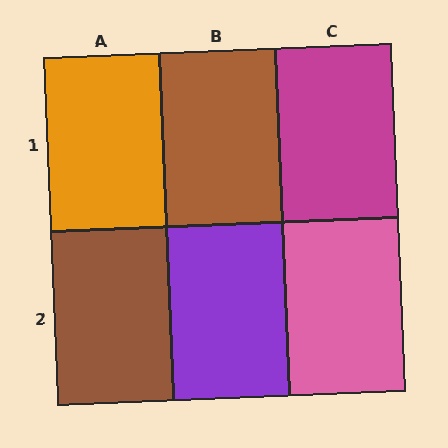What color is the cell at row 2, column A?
Brown.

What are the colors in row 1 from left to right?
Orange, brown, magenta.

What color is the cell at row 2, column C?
Pink.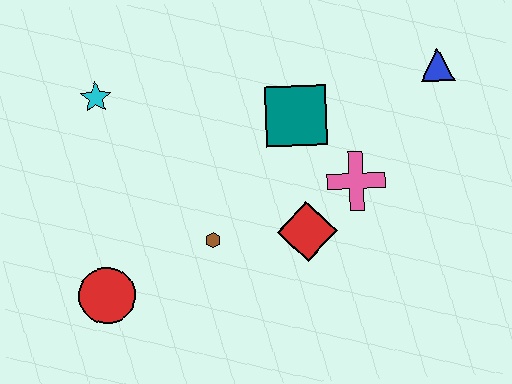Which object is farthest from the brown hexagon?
The blue triangle is farthest from the brown hexagon.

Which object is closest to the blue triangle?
The pink cross is closest to the blue triangle.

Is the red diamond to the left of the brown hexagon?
No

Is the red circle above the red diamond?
No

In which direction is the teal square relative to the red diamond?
The teal square is above the red diamond.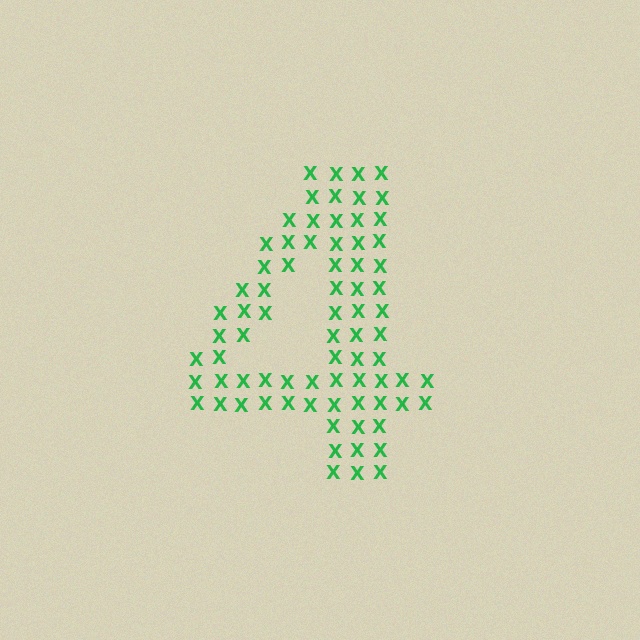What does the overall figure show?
The overall figure shows the digit 4.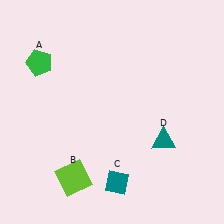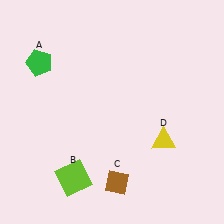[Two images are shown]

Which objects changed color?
C changed from teal to brown. D changed from teal to yellow.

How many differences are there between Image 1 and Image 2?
There are 2 differences between the two images.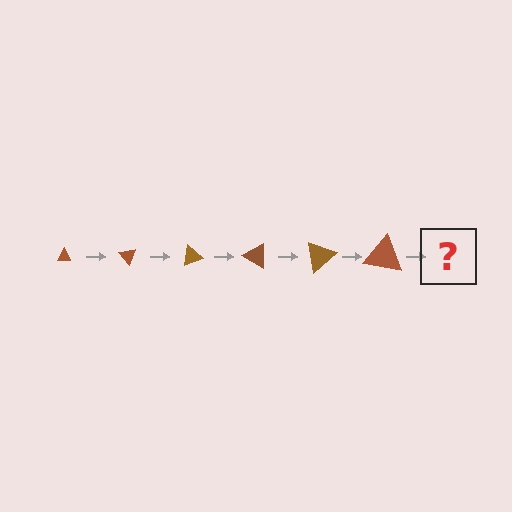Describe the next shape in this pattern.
It should be a triangle, larger than the previous one and rotated 300 degrees from the start.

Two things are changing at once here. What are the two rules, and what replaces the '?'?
The two rules are that the triangle grows larger each step and it rotates 50 degrees each step. The '?' should be a triangle, larger than the previous one and rotated 300 degrees from the start.